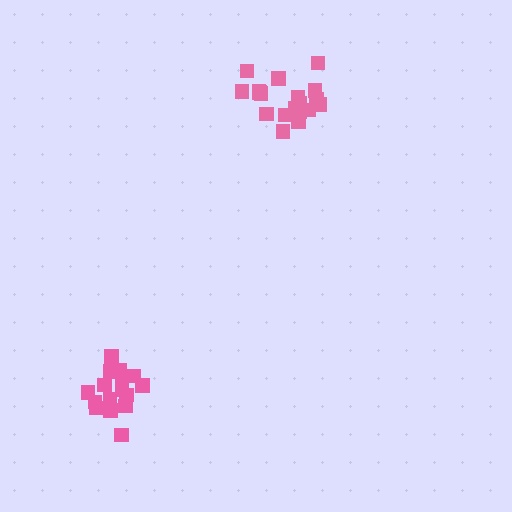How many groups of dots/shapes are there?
There are 2 groups.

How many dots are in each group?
Group 1: 16 dots, Group 2: 20 dots (36 total).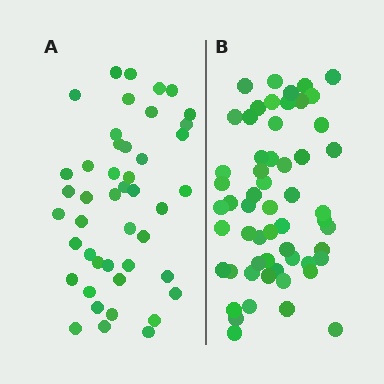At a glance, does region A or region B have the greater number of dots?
Region B (the right region) has more dots.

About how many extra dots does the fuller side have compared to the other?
Region B has roughly 12 or so more dots than region A.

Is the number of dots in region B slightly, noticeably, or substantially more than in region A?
Region B has noticeably more, but not dramatically so. The ratio is roughly 1.3 to 1.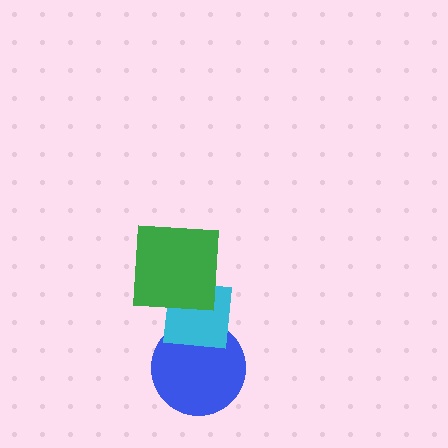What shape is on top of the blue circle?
The cyan square is on top of the blue circle.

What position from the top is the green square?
The green square is 1st from the top.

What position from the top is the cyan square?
The cyan square is 2nd from the top.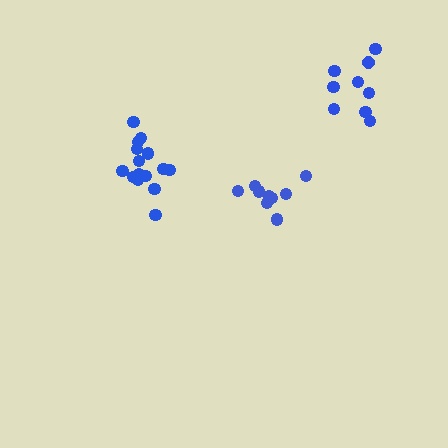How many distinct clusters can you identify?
There are 3 distinct clusters.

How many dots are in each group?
Group 1: 9 dots, Group 2: 15 dots, Group 3: 9 dots (33 total).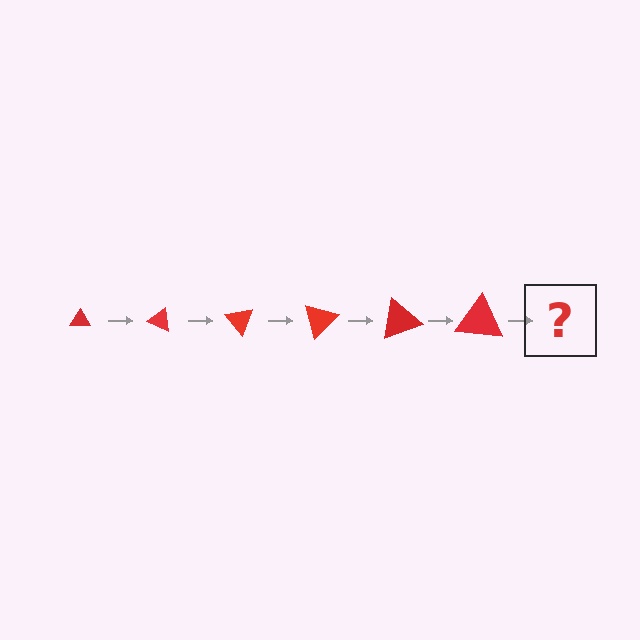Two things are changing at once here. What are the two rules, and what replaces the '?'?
The two rules are that the triangle grows larger each step and it rotates 25 degrees each step. The '?' should be a triangle, larger than the previous one and rotated 150 degrees from the start.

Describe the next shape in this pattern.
It should be a triangle, larger than the previous one and rotated 150 degrees from the start.